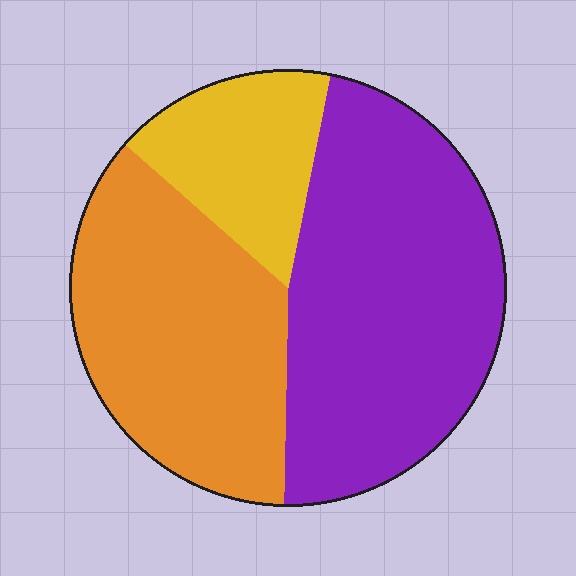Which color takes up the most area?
Purple, at roughly 45%.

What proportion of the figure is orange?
Orange covers around 35% of the figure.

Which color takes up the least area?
Yellow, at roughly 15%.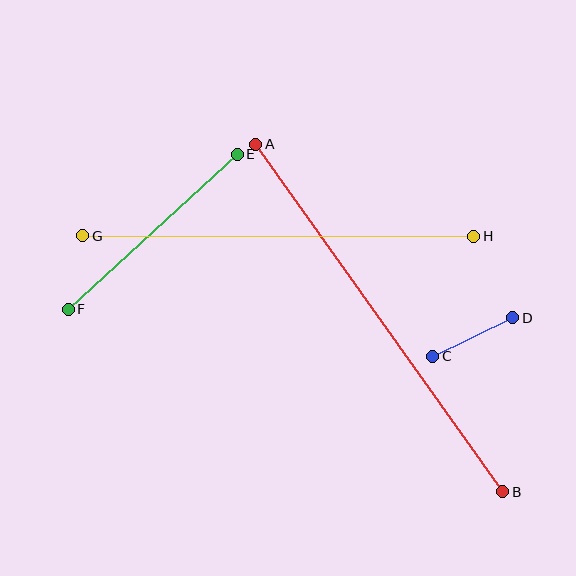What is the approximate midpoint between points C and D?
The midpoint is at approximately (473, 337) pixels.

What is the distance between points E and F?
The distance is approximately 229 pixels.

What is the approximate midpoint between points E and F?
The midpoint is at approximately (153, 232) pixels.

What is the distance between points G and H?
The distance is approximately 391 pixels.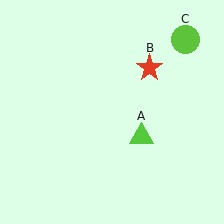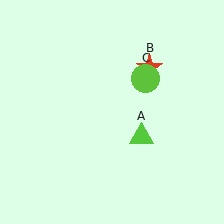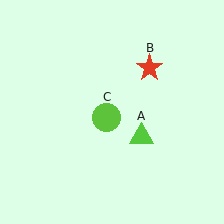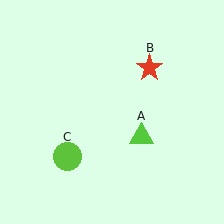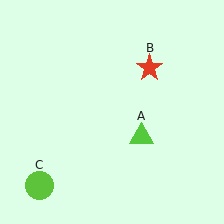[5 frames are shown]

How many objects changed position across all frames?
1 object changed position: lime circle (object C).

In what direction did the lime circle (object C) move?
The lime circle (object C) moved down and to the left.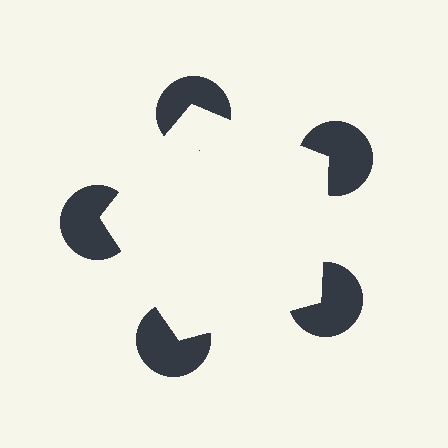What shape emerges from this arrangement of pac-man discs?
An illusory pentagon — its edges are inferred from the aligned wedge cuts in the pac-man discs, not physically drawn.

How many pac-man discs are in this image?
There are 5 — one at each vertex of the illusory pentagon.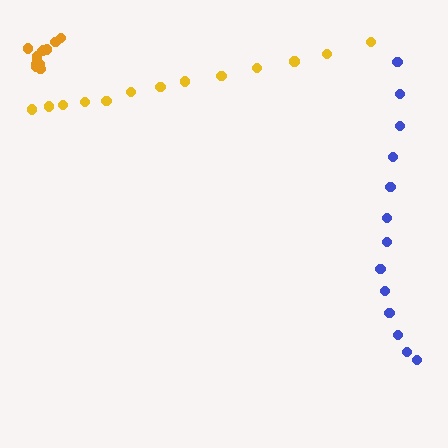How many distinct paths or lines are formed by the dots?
There are 3 distinct paths.